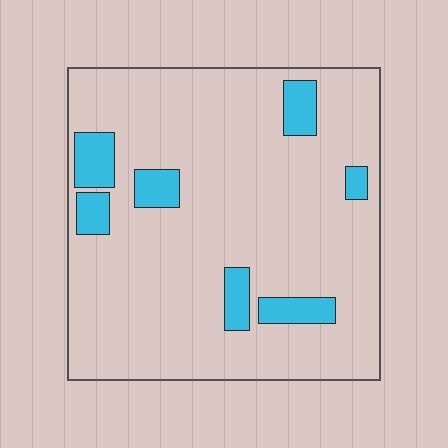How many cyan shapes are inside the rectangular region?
7.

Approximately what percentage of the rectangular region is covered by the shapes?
Approximately 10%.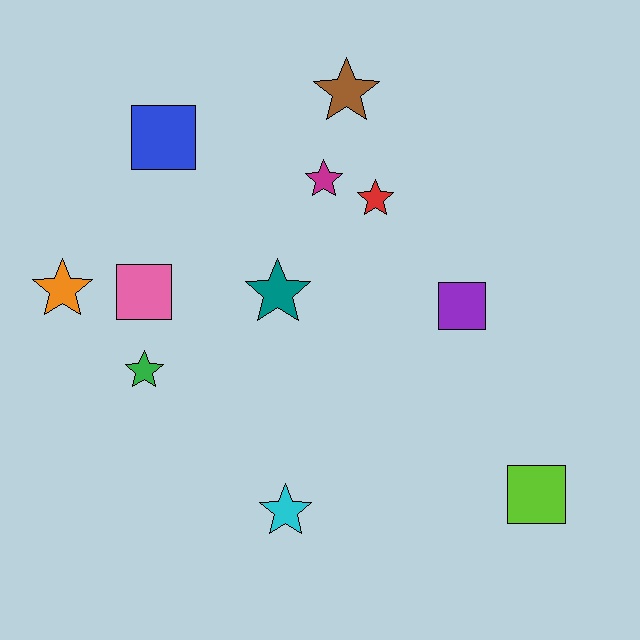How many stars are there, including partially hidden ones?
There are 7 stars.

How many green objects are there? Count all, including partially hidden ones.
There is 1 green object.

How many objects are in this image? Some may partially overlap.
There are 11 objects.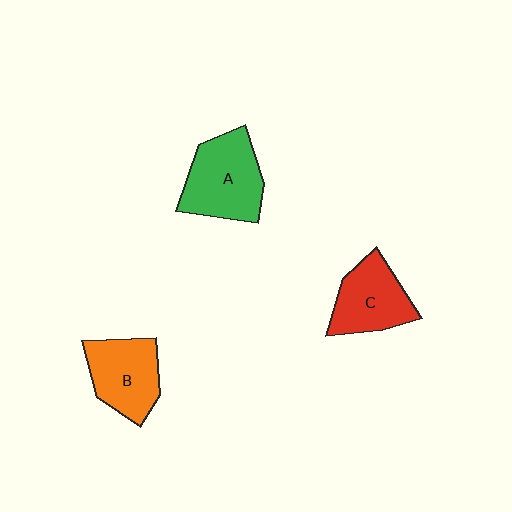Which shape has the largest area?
Shape A (green).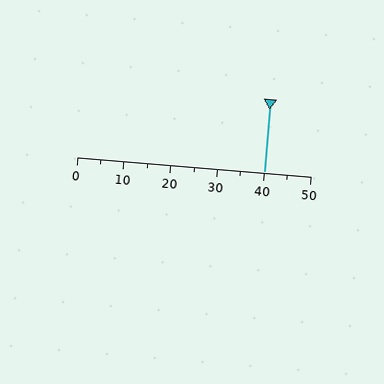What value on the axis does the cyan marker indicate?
The marker indicates approximately 40.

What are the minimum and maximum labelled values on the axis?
The axis runs from 0 to 50.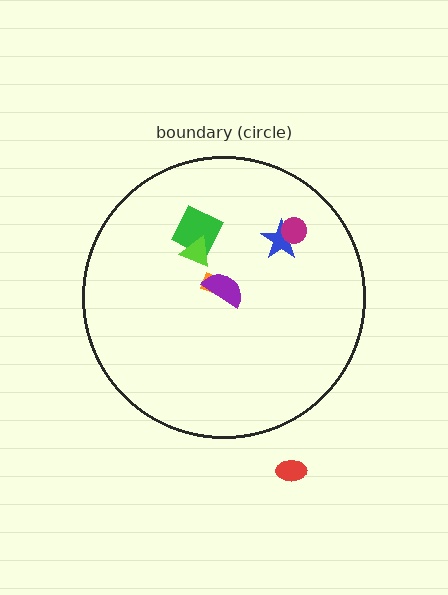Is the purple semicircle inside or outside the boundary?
Inside.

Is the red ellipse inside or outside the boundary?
Outside.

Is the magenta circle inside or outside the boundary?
Inside.